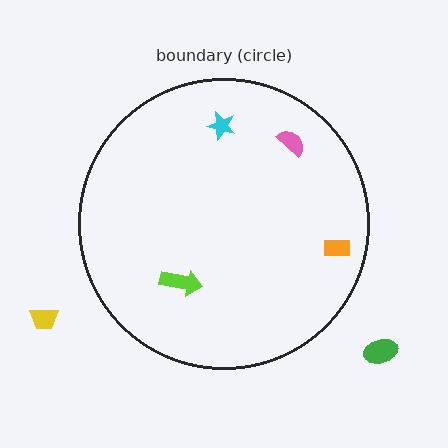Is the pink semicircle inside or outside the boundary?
Inside.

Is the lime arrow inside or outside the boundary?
Inside.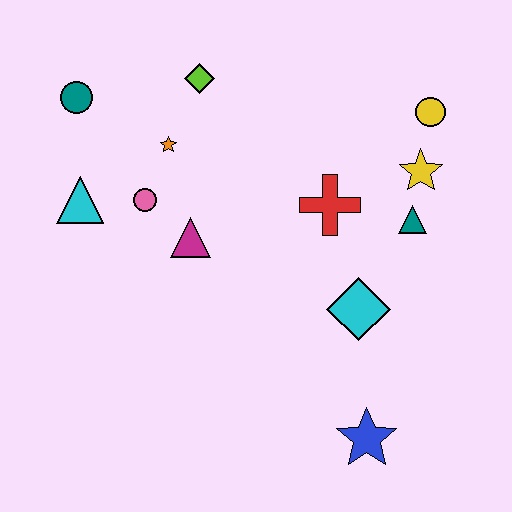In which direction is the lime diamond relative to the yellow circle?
The lime diamond is to the left of the yellow circle.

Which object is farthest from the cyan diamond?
The teal circle is farthest from the cyan diamond.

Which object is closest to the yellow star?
The teal triangle is closest to the yellow star.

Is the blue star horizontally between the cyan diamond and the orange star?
No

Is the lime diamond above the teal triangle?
Yes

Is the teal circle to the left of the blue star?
Yes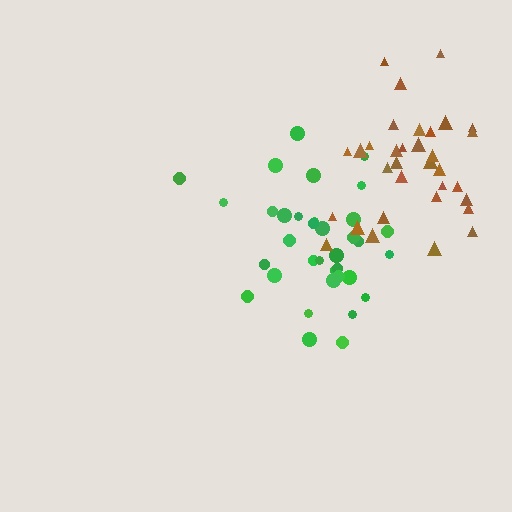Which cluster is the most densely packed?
Green.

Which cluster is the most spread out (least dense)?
Brown.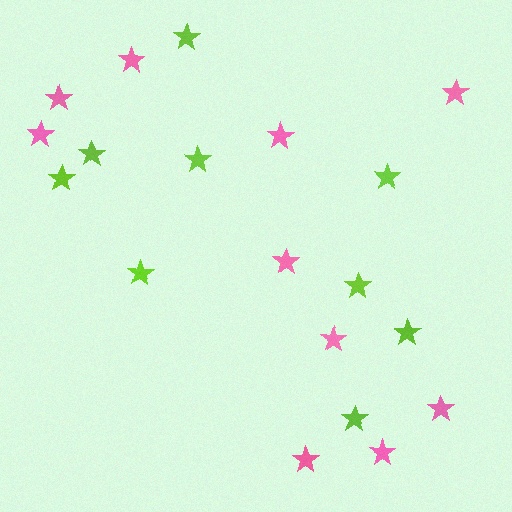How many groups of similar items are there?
There are 2 groups: one group of pink stars (10) and one group of lime stars (9).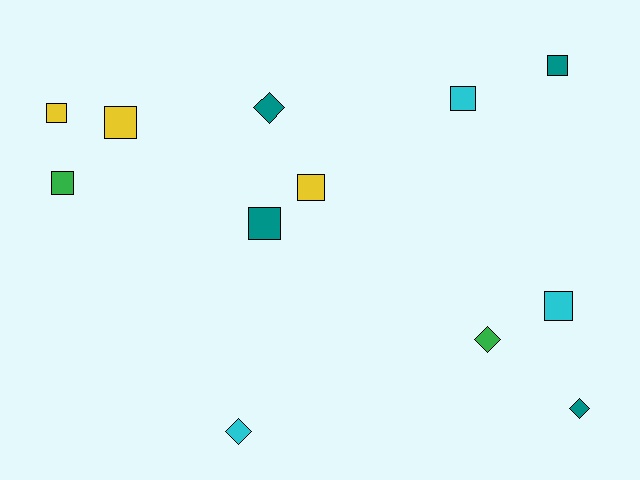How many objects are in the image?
There are 12 objects.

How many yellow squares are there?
There are 3 yellow squares.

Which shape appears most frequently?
Square, with 8 objects.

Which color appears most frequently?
Teal, with 4 objects.